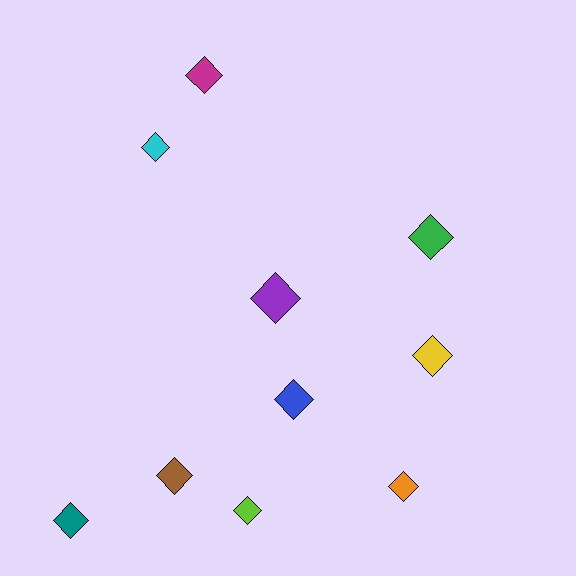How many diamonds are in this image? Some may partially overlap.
There are 10 diamonds.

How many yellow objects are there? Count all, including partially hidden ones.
There is 1 yellow object.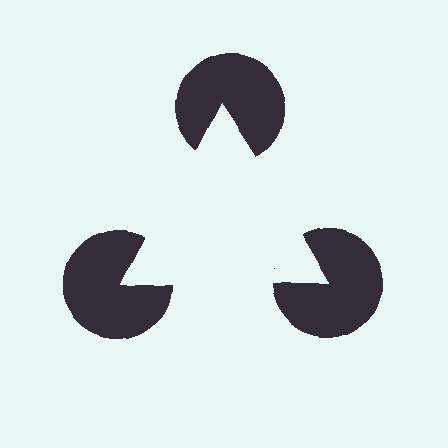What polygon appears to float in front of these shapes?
An illusory triangle — its edges are inferred from the aligned wedge cuts in the pac-man discs, not physically drawn.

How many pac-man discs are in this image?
There are 3 — one at each vertex of the illusory triangle.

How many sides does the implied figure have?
3 sides.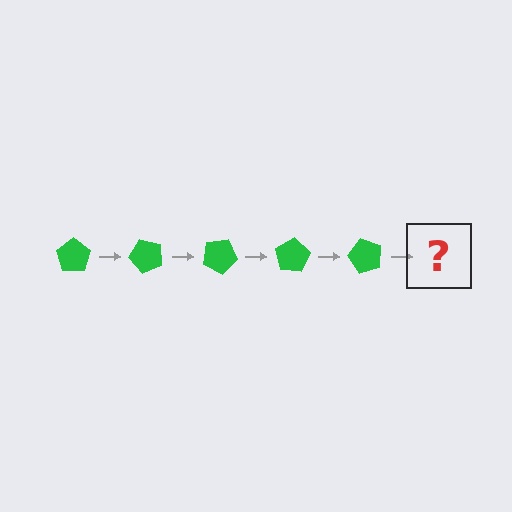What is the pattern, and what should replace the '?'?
The pattern is that the pentagon rotates 50 degrees each step. The '?' should be a green pentagon rotated 250 degrees.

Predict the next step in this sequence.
The next step is a green pentagon rotated 250 degrees.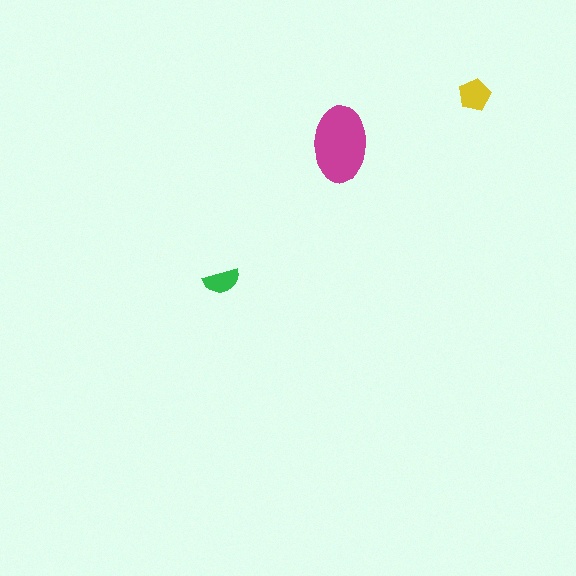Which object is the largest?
The magenta ellipse.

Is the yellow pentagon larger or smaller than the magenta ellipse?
Smaller.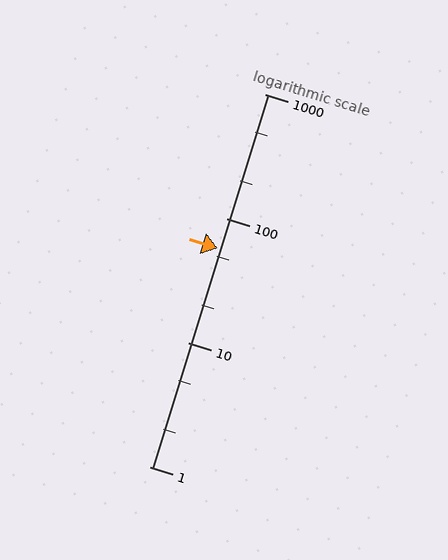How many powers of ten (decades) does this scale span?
The scale spans 3 decades, from 1 to 1000.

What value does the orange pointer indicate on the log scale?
The pointer indicates approximately 57.